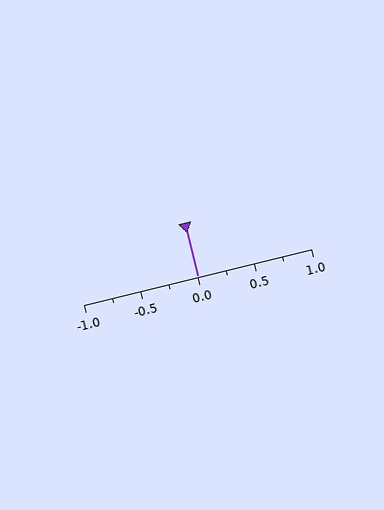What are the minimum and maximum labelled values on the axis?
The axis runs from -1.0 to 1.0.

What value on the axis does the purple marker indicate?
The marker indicates approximately 0.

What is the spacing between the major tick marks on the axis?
The major ticks are spaced 0.5 apart.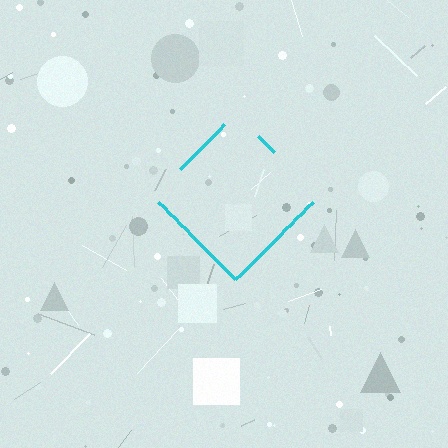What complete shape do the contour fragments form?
The contour fragments form a diamond.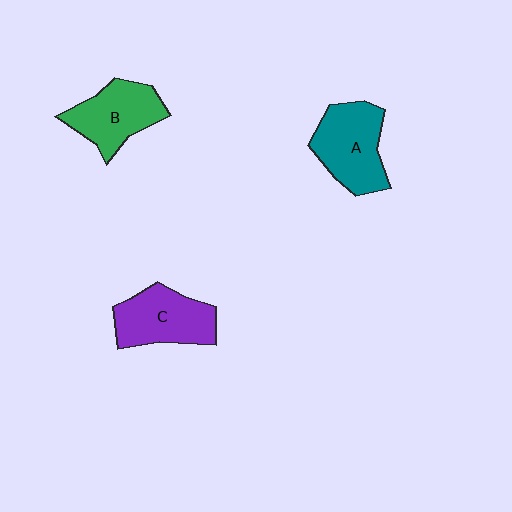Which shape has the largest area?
Shape A (teal).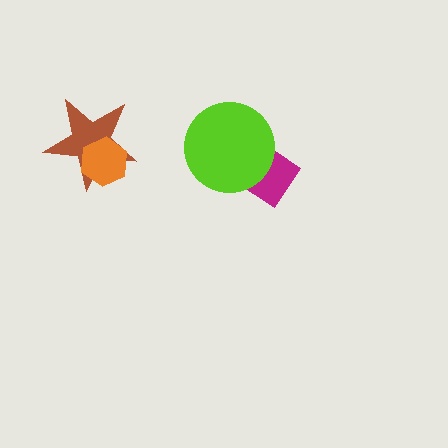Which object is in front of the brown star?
The orange hexagon is in front of the brown star.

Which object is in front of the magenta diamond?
The lime circle is in front of the magenta diamond.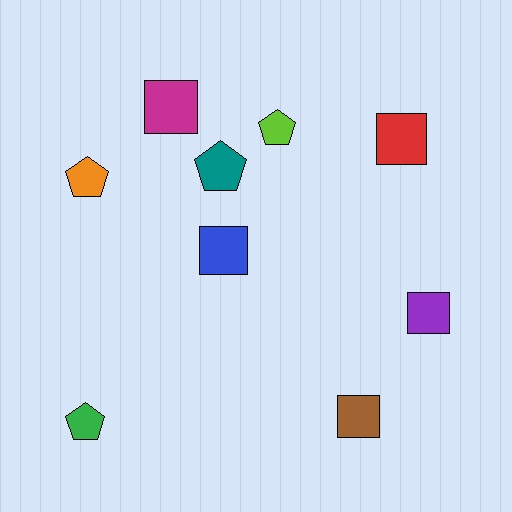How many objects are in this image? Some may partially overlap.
There are 9 objects.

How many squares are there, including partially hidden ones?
There are 5 squares.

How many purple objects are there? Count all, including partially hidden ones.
There is 1 purple object.